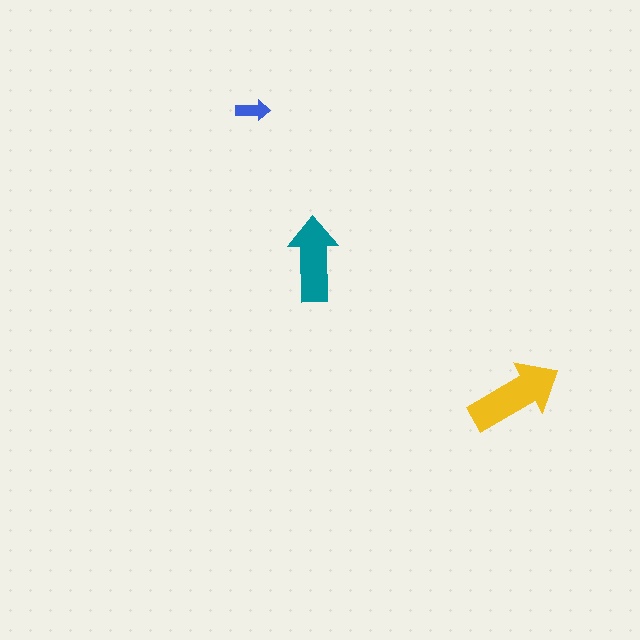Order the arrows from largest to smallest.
the yellow one, the teal one, the blue one.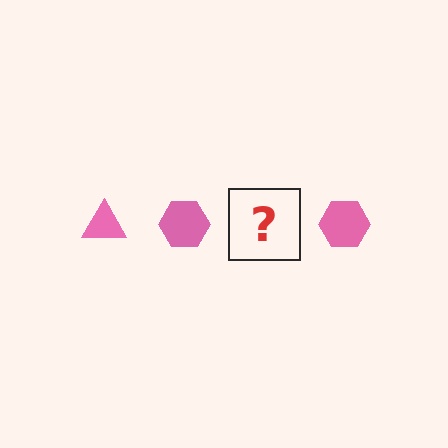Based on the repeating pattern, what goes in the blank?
The blank should be a pink triangle.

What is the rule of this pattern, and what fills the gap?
The rule is that the pattern cycles through triangle, hexagon shapes in pink. The gap should be filled with a pink triangle.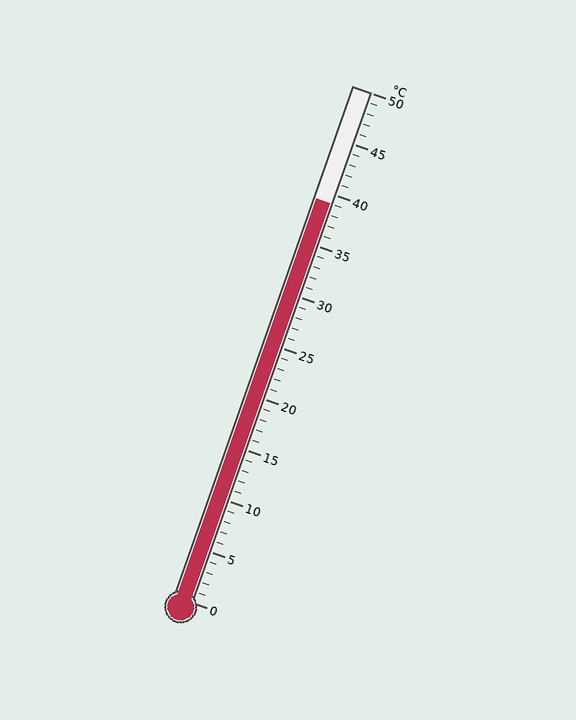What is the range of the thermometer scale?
The thermometer scale ranges from 0°C to 50°C.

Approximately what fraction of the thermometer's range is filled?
The thermometer is filled to approximately 80% of its range.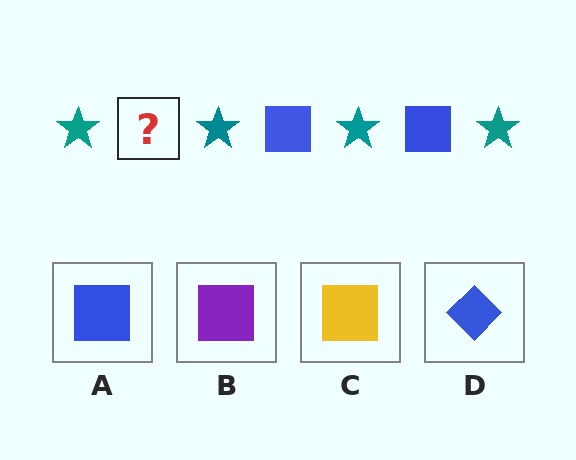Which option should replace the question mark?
Option A.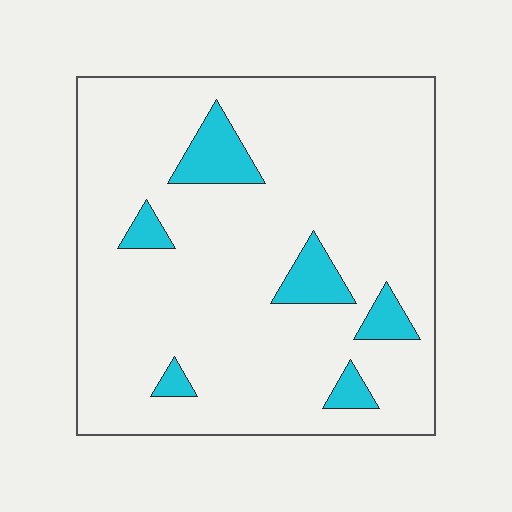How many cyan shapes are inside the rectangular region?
6.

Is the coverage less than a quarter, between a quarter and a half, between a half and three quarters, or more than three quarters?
Less than a quarter.